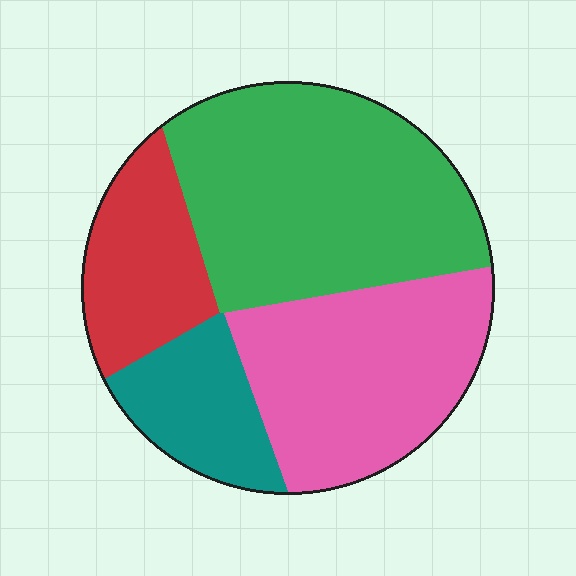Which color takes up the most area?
Green, at roughly 40%.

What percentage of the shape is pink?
Pink takes up about one third (1/3) of the shape.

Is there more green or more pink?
Green.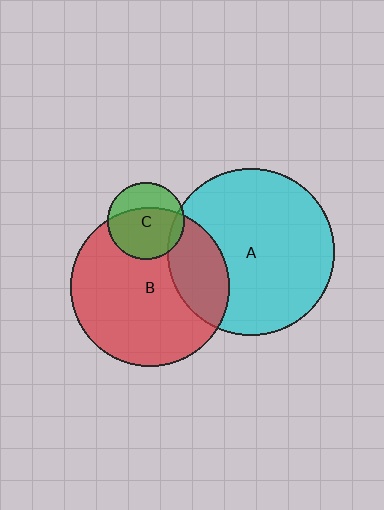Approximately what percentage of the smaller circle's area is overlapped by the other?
Approximately 10%.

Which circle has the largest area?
Circle A (cyan).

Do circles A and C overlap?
Yes.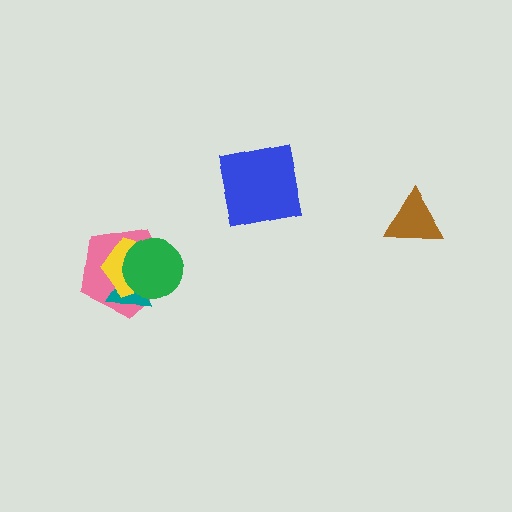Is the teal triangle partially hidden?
Yes, it is partially covered by another shape.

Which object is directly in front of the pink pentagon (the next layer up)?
The teal triangle is directly in front of the pink pentagon.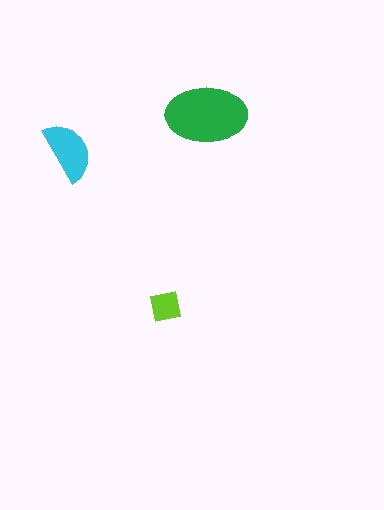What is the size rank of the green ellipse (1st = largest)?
1st.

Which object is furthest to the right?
The green ellipse is rightmost.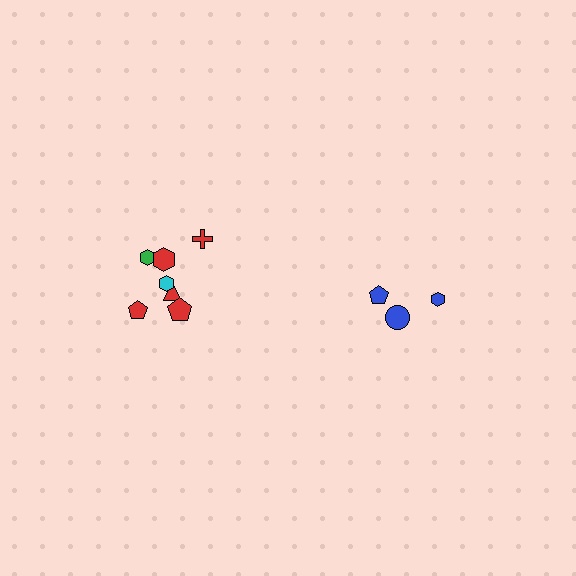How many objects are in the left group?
There are 7 objects.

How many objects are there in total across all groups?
There are 10 objects.